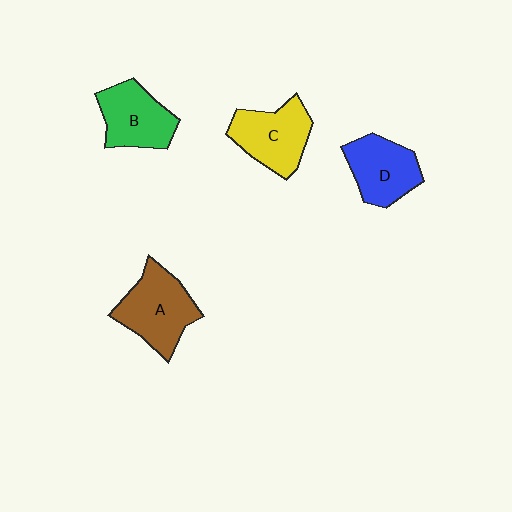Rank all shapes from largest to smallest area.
From largest to smallest: A (brown), C (yellow), B (green), D (blue).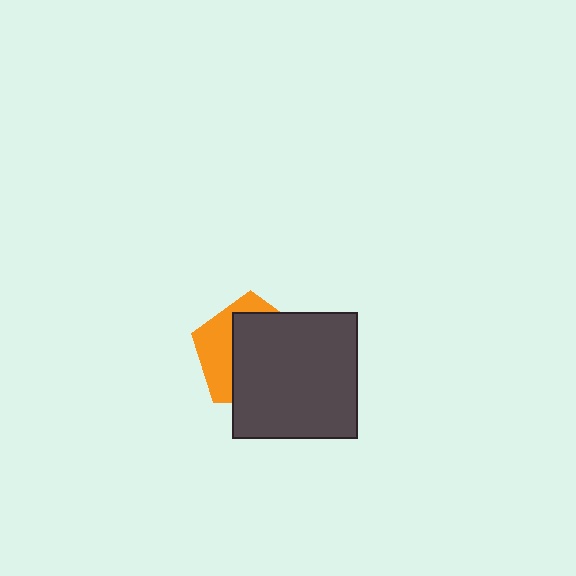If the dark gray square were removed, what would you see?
You would see the complete orange pentagon.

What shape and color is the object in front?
The object in front is a dark gray square.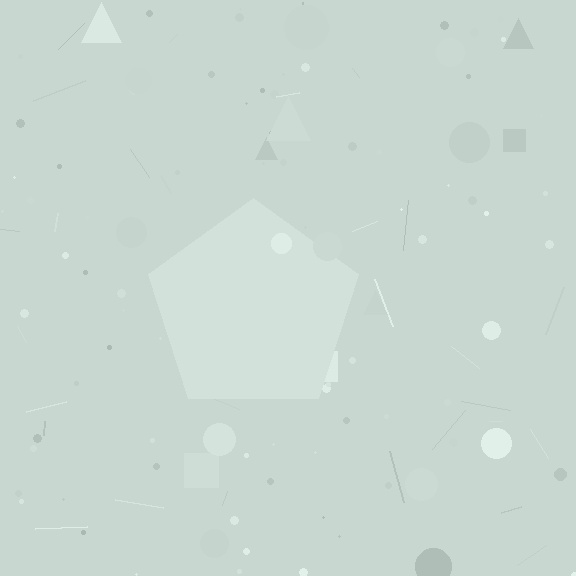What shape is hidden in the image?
A pentagon is hidden in the image.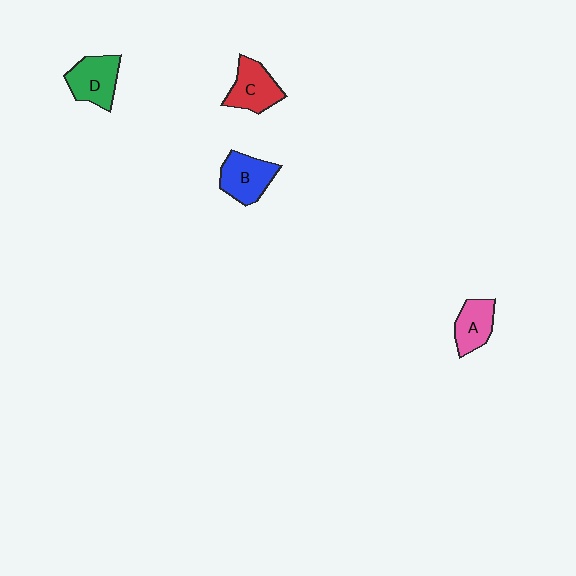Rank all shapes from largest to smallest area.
From largest to smallest: D (green), B (blue), C (red), A (pink).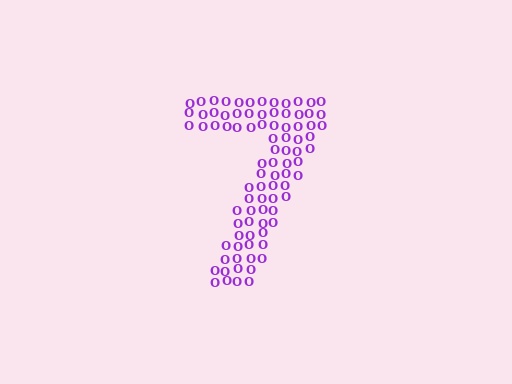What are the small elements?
The small elements are letter O's.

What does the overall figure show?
The overall figure shows the digit 7.